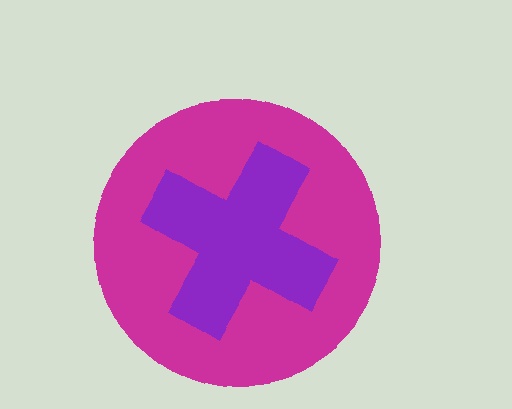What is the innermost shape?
The purple cross.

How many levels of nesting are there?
2.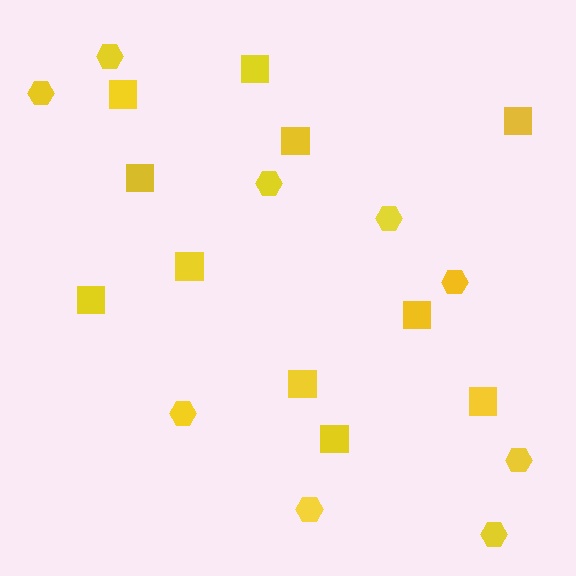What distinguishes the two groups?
There are 2 groups: one group of squares (11) and one group of hexagons (9).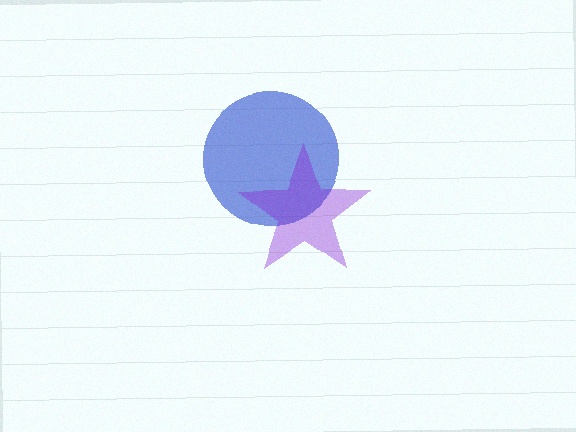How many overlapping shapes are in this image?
There are 2 overlapping shapes in the image.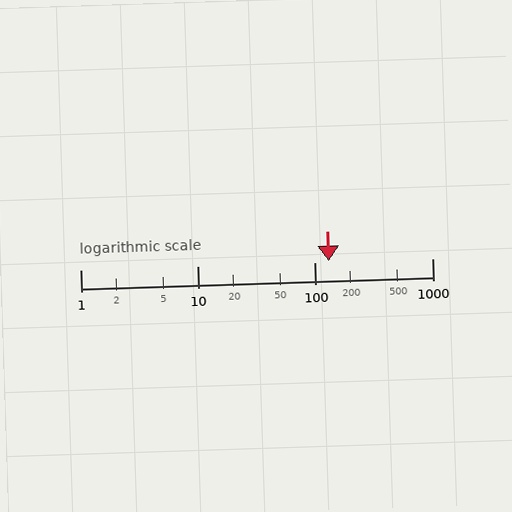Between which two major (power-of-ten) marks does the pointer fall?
The pointer is between 100 and 1000.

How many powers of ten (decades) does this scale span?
The scale spans 3 decades, from 1 to 1000.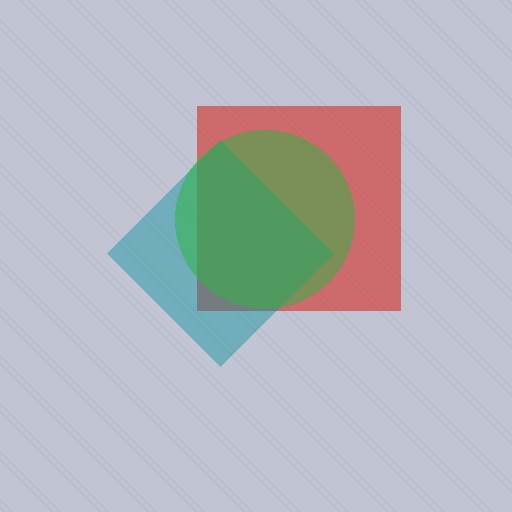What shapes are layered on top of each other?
The layered shapes are: a red square, a teal diamond, a green circle.